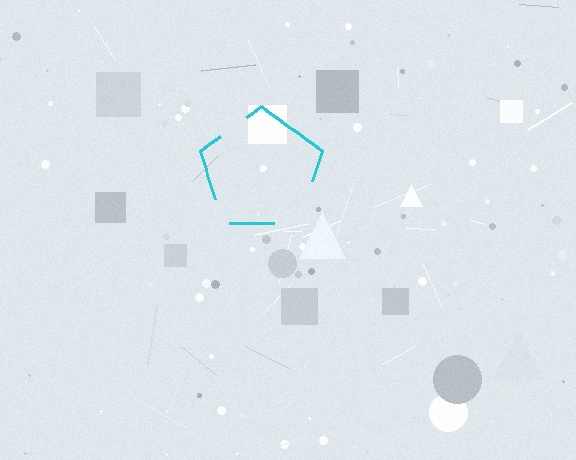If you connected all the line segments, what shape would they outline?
They would outline a pentagon.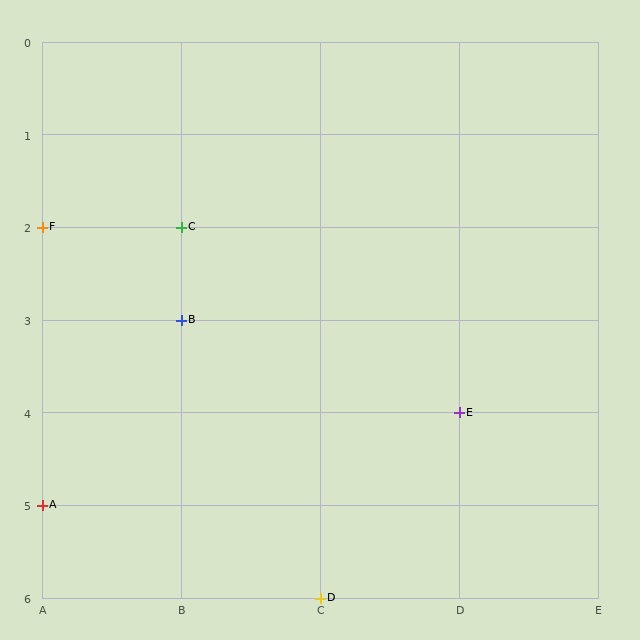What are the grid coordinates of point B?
Point B is at grid coordinates (B, 3).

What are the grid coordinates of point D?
Point D is at grid coordinates (C, 6).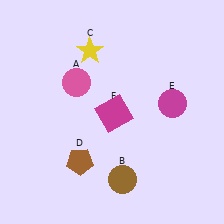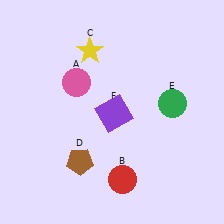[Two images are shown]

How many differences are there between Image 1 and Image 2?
There are 3 differences between the two images.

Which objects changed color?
B changed from brown to red. E changed from magenta to green. F changed from magenta to purple.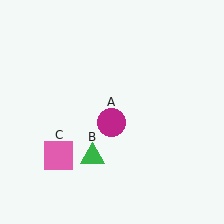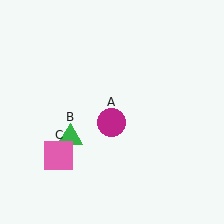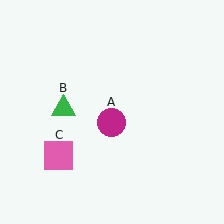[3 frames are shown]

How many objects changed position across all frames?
1 object changed position: green triangle (object B).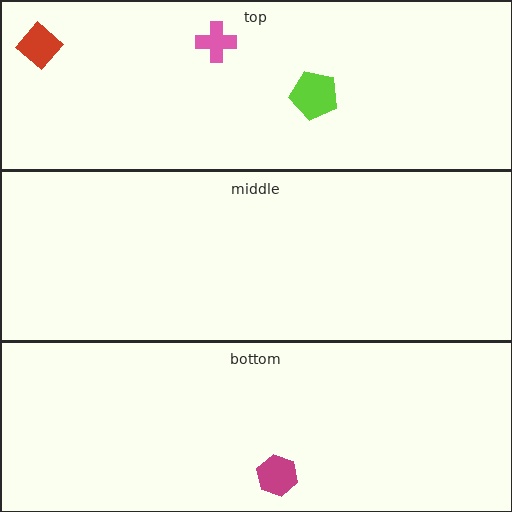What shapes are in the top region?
The red diamond, the lime pentagon, the pink cross.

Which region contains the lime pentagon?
The top region.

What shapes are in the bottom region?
The magenta hexagon.